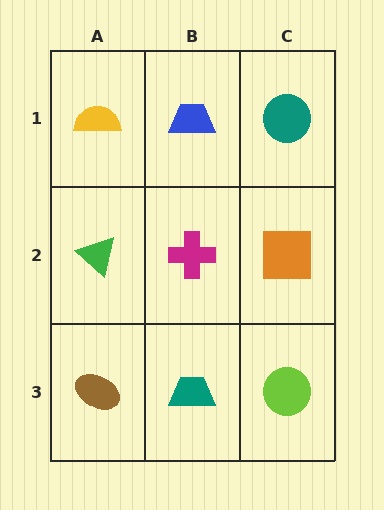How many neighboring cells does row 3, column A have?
2.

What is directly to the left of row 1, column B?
A yellow semicircle.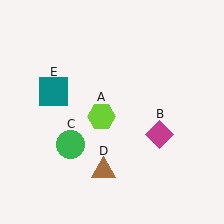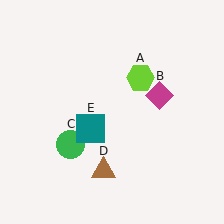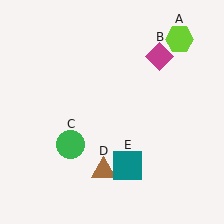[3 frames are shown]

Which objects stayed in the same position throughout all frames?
Green circle (object C) and brown triangle (object D) remained stationary.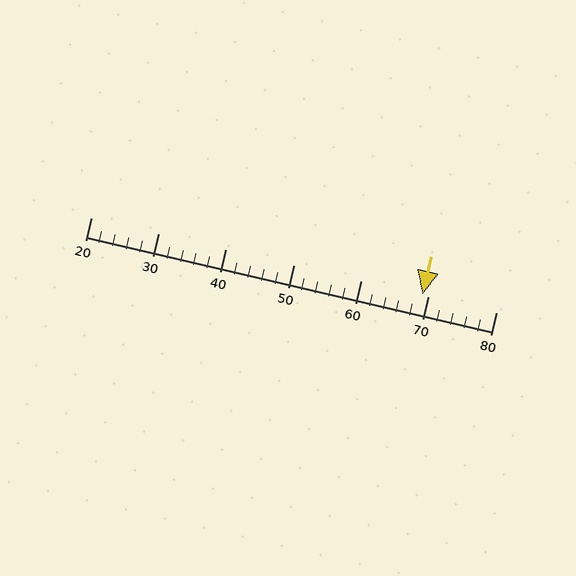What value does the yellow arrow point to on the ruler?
The yellow arrow points to approximately 69.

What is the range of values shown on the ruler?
The ruler shows values from 20 to 80.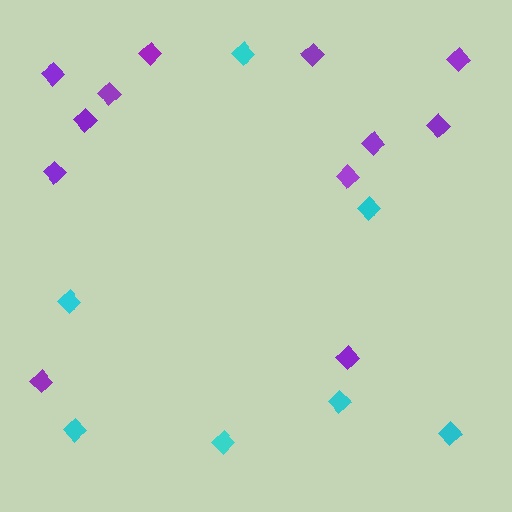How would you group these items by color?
There are 2 groups: one group of purple diamonds (12) and one group of cyan diamonds (7).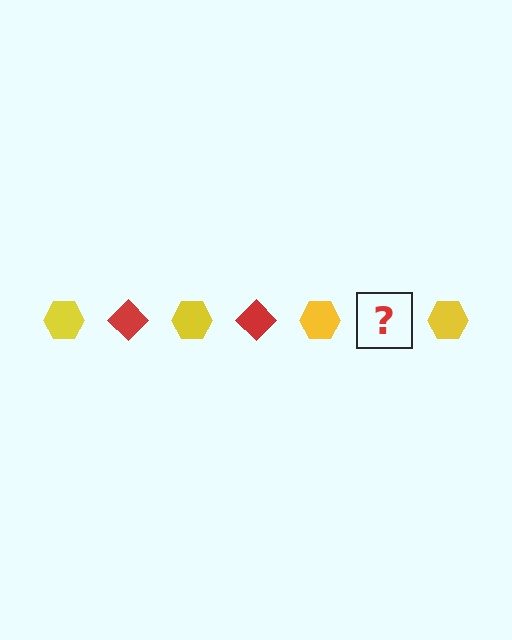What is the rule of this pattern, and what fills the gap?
The rule is that the pattern alternates between yellow hexagon and red diamond. The gap should be filled with a red diamond.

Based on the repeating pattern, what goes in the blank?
The blank should be a red diamond.